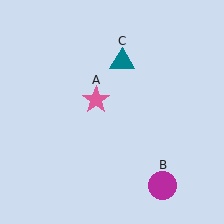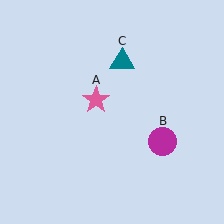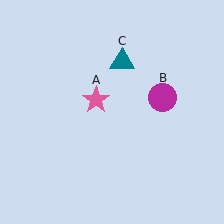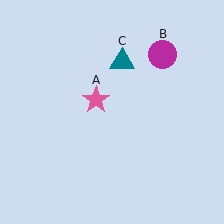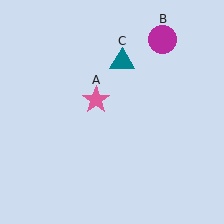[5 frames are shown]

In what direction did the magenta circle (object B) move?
The magenta circle (object B) moved up.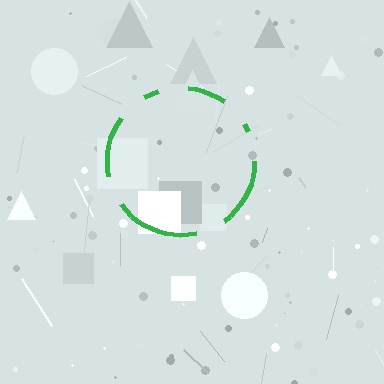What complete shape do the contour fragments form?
The contour fragments form a circle.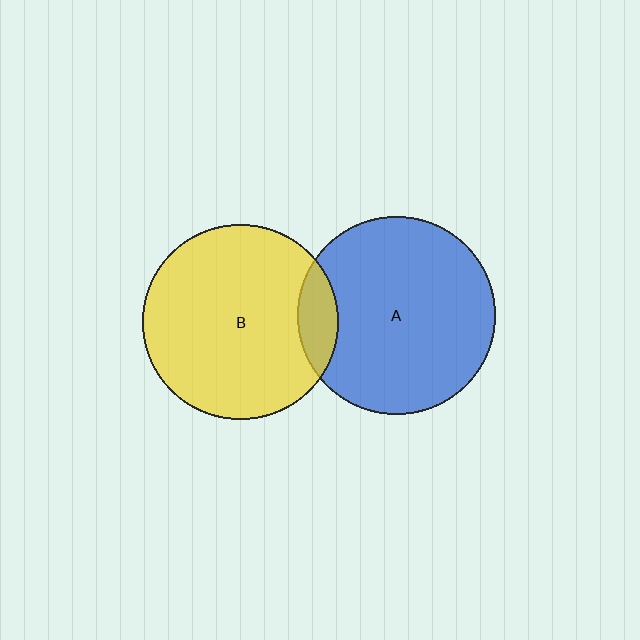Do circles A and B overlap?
Yes.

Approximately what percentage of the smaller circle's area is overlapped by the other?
Approximately 10%.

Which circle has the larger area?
Circle A (blue).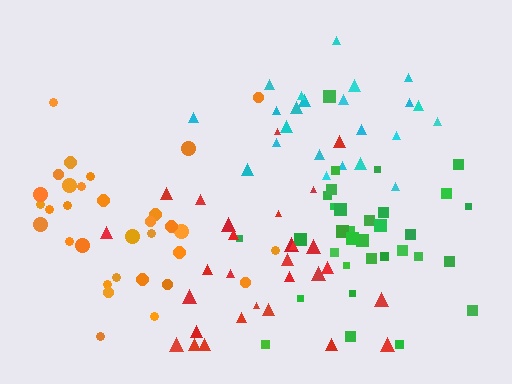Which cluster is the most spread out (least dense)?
Red.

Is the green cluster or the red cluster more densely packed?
Green.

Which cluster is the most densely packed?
Green.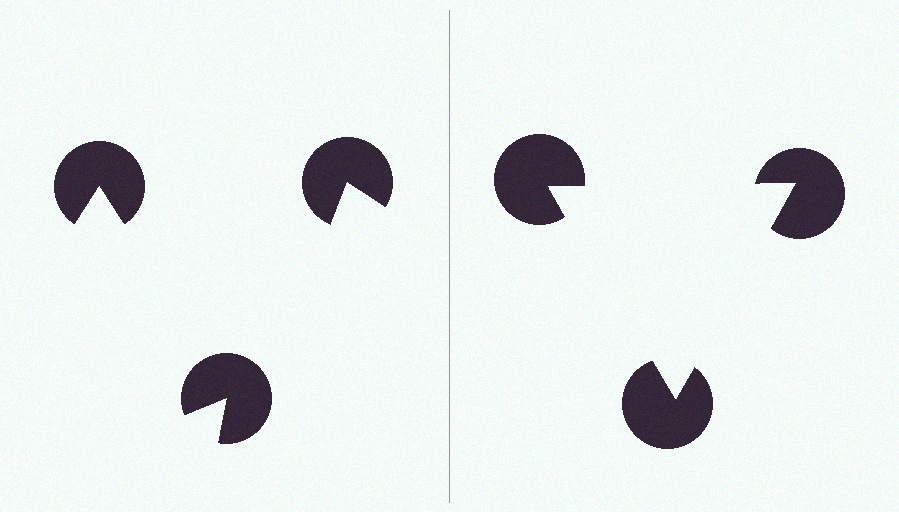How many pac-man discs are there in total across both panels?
6 — 3 on each side.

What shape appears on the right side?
An illusory triangle.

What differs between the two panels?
The pac-man discs are positioned identically on both sides; only the wedge orientations differ. On the right they align to a triangle; on the left they are misaligned.